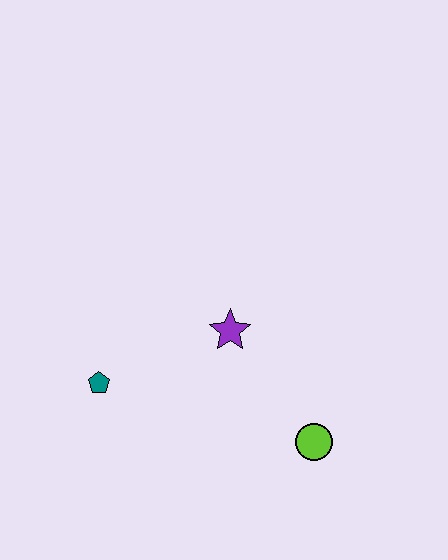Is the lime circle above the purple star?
No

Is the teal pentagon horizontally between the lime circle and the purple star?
No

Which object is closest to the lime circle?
The purple star is closest to the lime circle.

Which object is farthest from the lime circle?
The teal pentagon is farthest from the lime circle.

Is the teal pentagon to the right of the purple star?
No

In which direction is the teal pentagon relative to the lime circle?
The teal pentagon is to the left of the lime circle.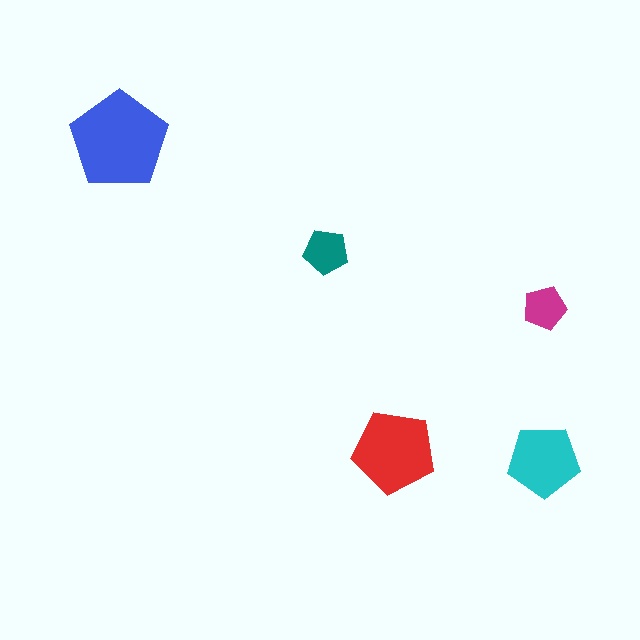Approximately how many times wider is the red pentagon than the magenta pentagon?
About 2 times wider.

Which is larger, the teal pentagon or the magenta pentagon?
The teal one.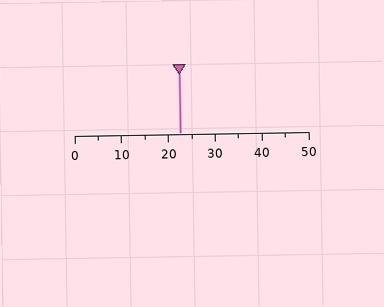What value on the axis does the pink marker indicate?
The marker indicates approximately 22.5.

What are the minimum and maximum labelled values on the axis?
The axis runs from 0 to 50.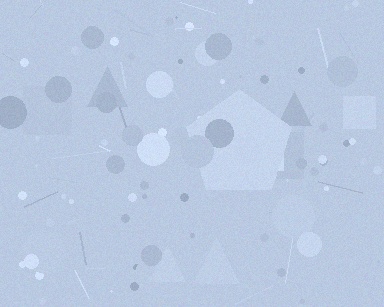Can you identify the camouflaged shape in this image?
The camouflaged shape is a pentagon.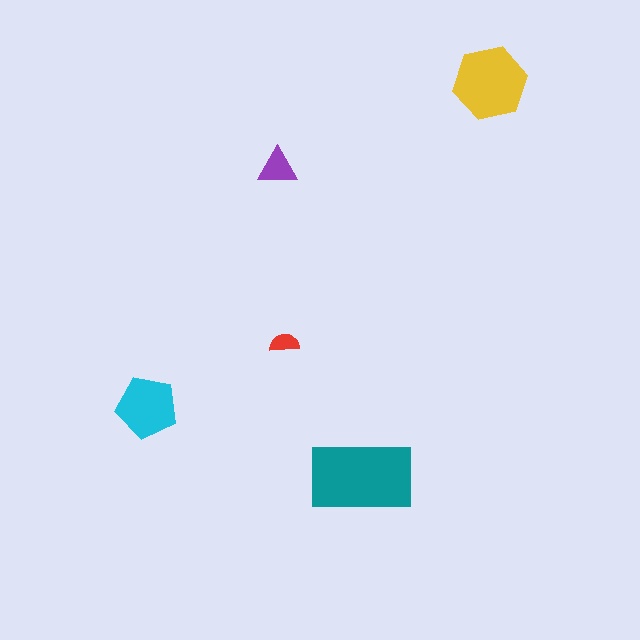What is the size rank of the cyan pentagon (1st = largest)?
3rd.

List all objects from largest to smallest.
The teal rectangle, the yellow hexagon, the cyan pentagon, the purple triangle, the red semicircle.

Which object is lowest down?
The teal rectangle is bottommost.